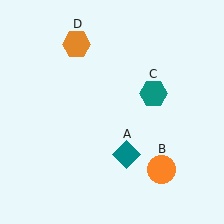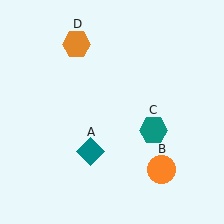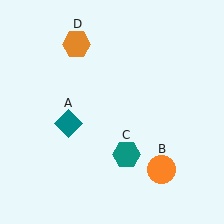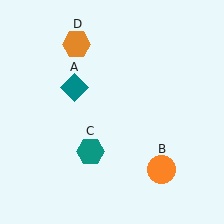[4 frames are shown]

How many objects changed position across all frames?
2 objects changed position: teal diamond (object A), teal hexagon (object C).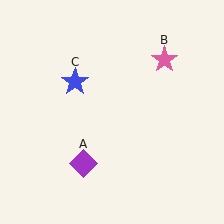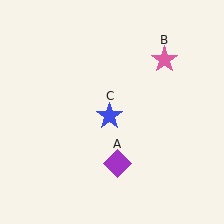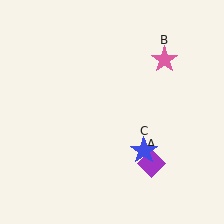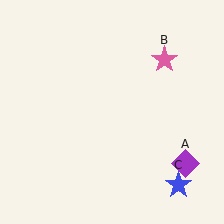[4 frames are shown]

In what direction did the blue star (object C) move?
The blue star (object C) moved down and to the right.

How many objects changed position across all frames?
2 objects changed position: purple diamond (object A), blue star (object C).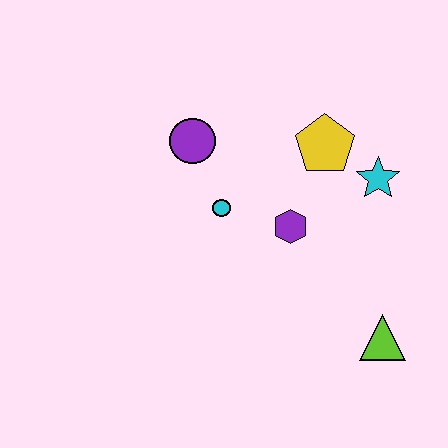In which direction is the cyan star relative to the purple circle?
The cyan star is to the right of the purple circle.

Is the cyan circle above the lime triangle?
Yes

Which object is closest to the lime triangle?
The purple hexagon is closest to the lime triangle.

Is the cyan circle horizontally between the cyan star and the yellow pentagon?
No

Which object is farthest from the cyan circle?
The lime triangle is farthest from the cyan circle.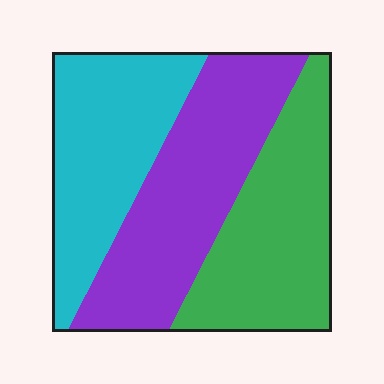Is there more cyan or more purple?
Purple.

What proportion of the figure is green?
Green takes up about one third (1/3) of the figure.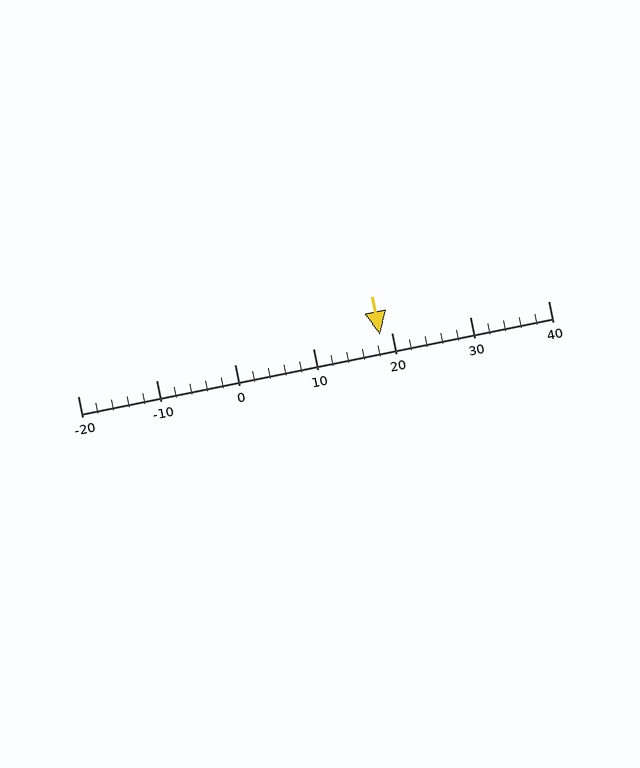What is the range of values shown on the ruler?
The ruler shows values from -20 to 40.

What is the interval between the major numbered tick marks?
The major tick marks are spaced 10 units apart.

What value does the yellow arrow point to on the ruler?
The yellow arrow points to approximately 18.